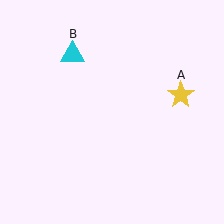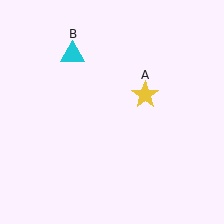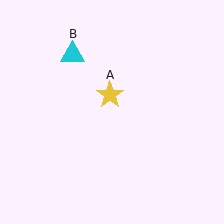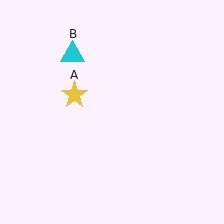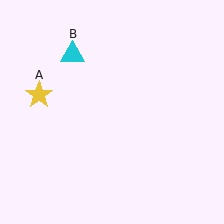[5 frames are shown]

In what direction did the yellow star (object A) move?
The yellow star (object A) moved left.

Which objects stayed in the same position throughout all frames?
Cyan triangle (object B) remained stationary.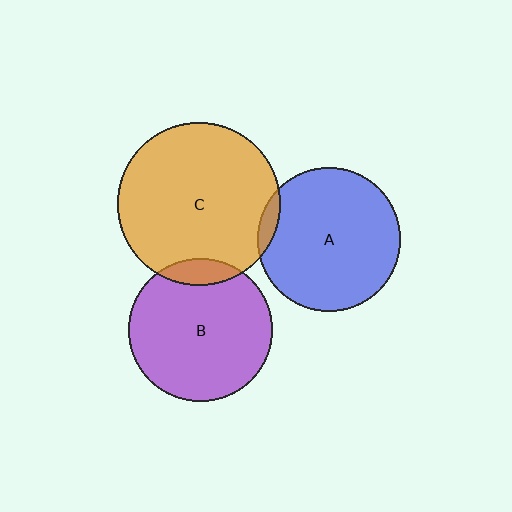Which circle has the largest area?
Circle C (orange).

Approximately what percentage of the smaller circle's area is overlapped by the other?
Approximately 10%.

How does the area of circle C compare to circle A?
Approximately 1.3 times.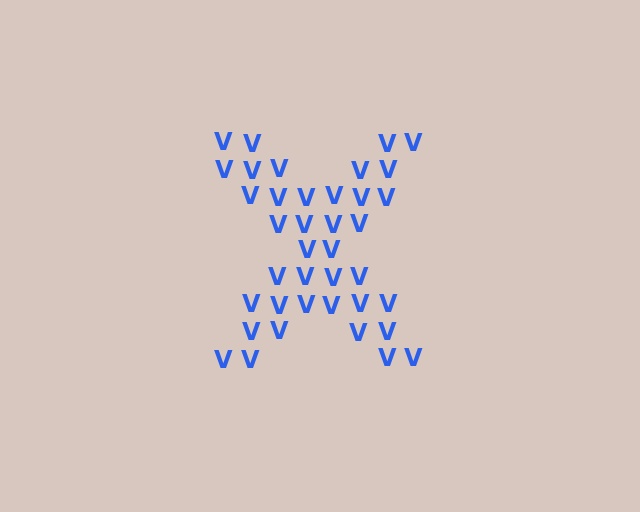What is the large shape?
The large shape is the letter X.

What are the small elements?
The small elements are letter V's.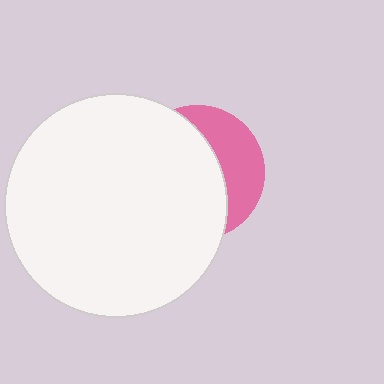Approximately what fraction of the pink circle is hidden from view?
Roughly 66% of the pink circle is hidden behind the white circle.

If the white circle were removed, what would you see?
You would see the complete pink circle.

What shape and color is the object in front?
The object in front is a white circle.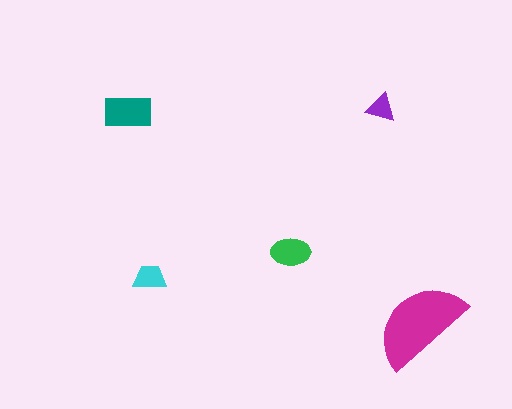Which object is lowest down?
The magenta semicircle is bottommost.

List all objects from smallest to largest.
The purple triangle, the cyan trapezoid, the green ellipse, the teal rectangle, the magenta semicircle.